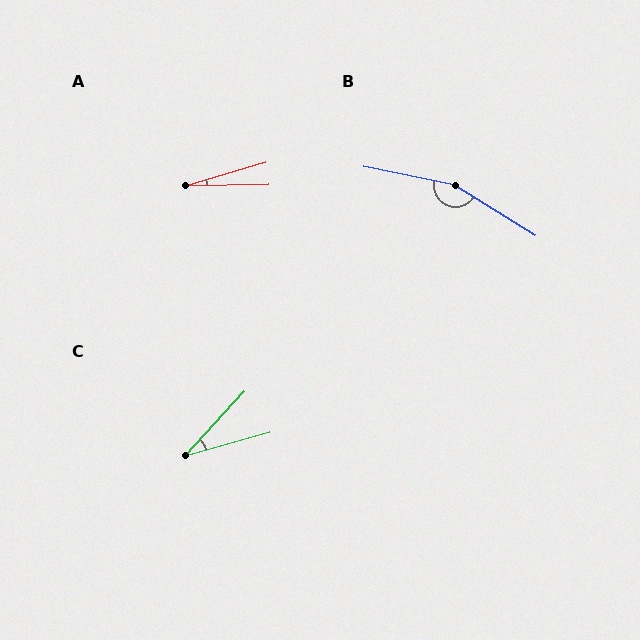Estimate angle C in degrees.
Approximately 32 degrees.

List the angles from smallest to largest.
A (15°), C (32°), B (160°).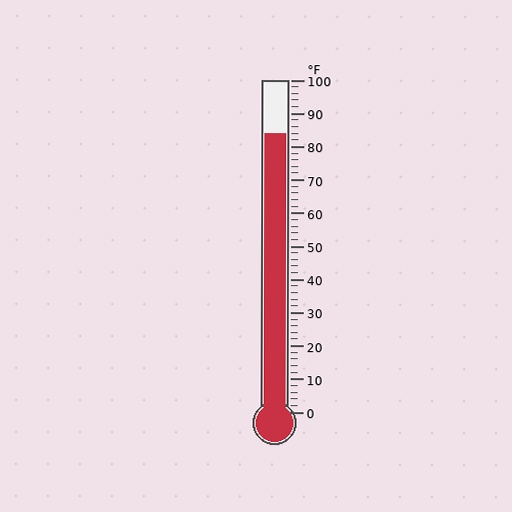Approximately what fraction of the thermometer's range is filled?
The thermometer is filled to approximately 85% of its range.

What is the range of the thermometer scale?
The thermometer scale ranges from 0°F to 100°F.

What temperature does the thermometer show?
The thermometer shows approximately 84°F.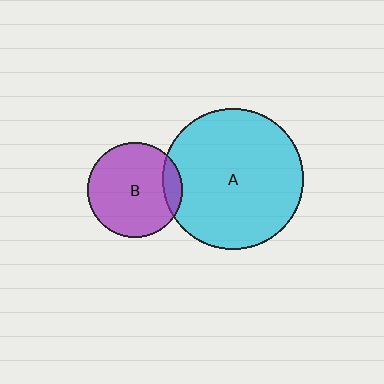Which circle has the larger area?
Circle A (cyan).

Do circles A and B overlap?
Yes.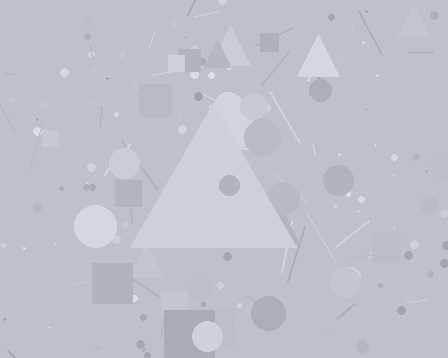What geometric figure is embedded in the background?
A triangle is embedded in the background.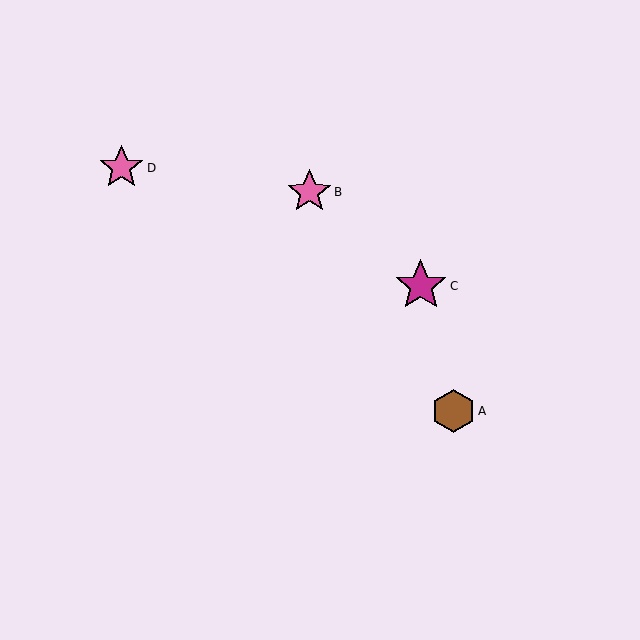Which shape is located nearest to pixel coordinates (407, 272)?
The magenta star (labeled C) at (421, 286) is nearest to that location.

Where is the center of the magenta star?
The center of the magenta star is at (421, 286).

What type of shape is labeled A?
Shape A is a brown hexagon.